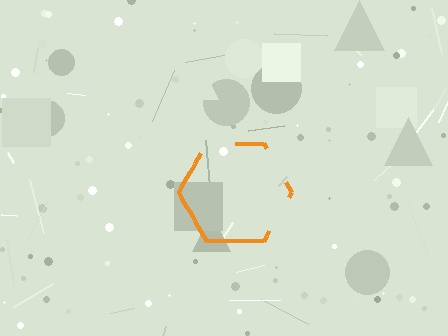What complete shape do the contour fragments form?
The contour fragments form a hexagon.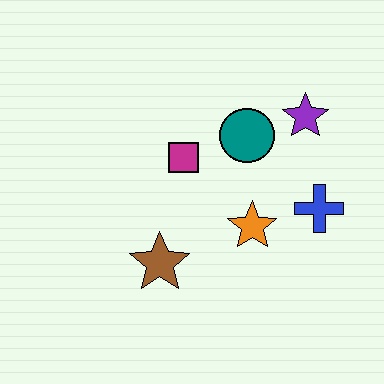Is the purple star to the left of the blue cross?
Yes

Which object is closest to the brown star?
The orange star is closest to the brown star.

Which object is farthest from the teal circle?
The brown star is farthest from the teal circle.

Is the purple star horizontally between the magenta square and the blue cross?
Yes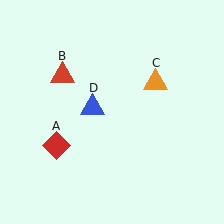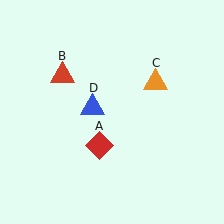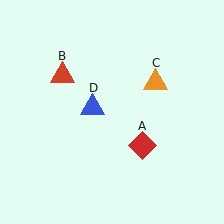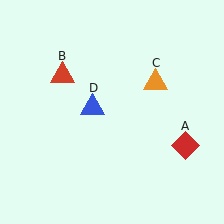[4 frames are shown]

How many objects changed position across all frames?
1 object changed position: red diamond (object A).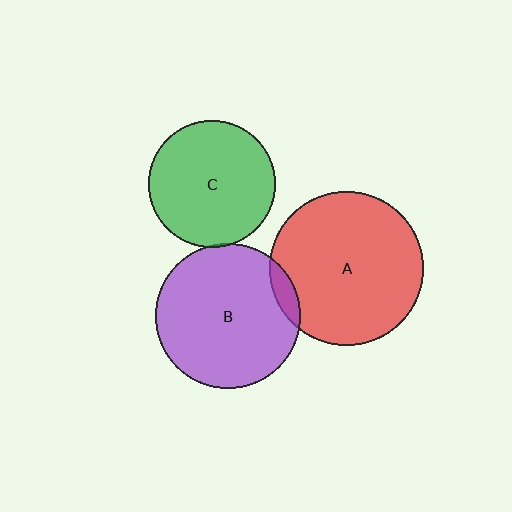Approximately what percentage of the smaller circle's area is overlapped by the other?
Approximately 5%.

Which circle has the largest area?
Circle A (red).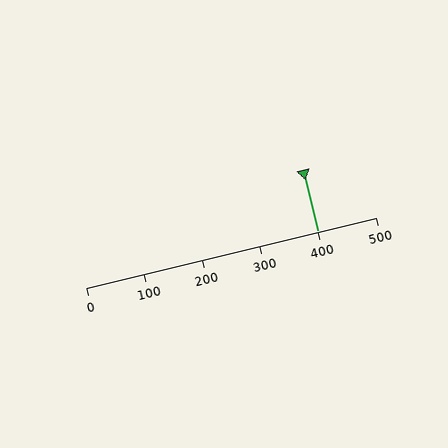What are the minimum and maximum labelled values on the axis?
The axis runs from 0 to 500.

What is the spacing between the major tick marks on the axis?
The major ticks are spaced 100 apart.